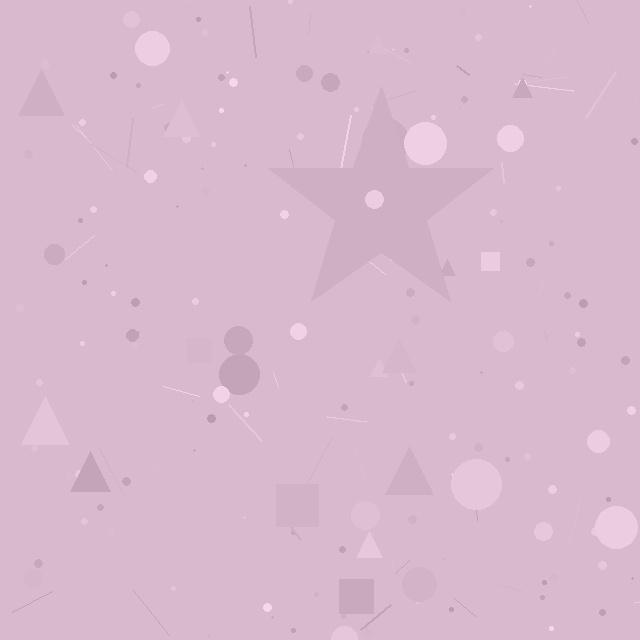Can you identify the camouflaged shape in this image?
The camouflaged shape is a star.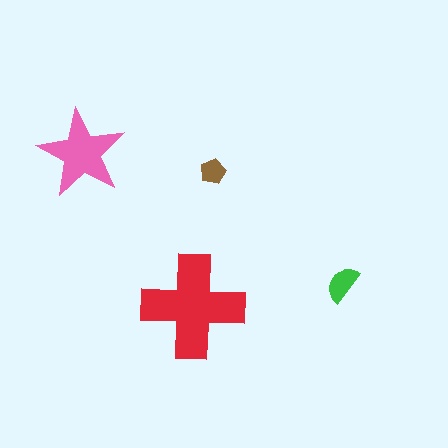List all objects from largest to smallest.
The red cross, the pink star, the green semicircle, the brown pentagon.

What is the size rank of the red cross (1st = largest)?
1st.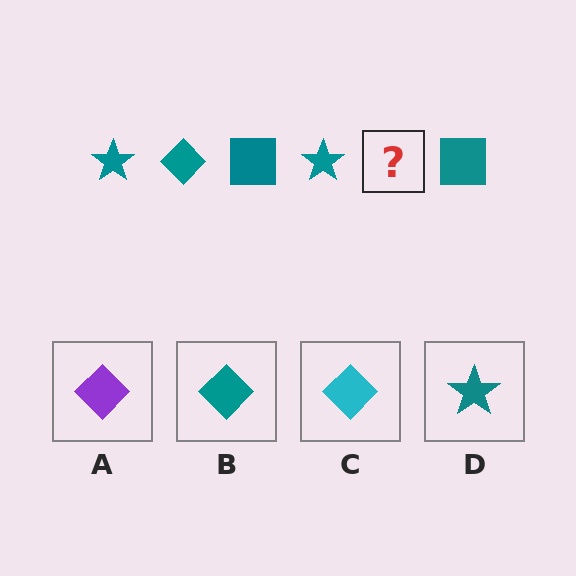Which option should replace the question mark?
Option B.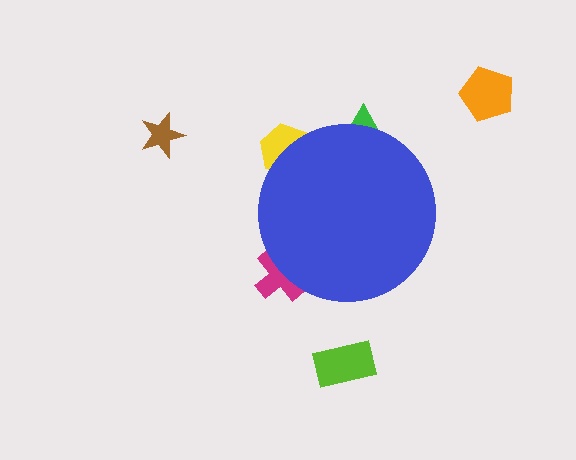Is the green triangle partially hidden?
Yes, the green triangle is partially hidden behind the blue circle.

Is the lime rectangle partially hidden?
No, the lime rectangle is fully visible.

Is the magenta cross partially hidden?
Yes, the magenta cross is partially hidden behind the blue circle.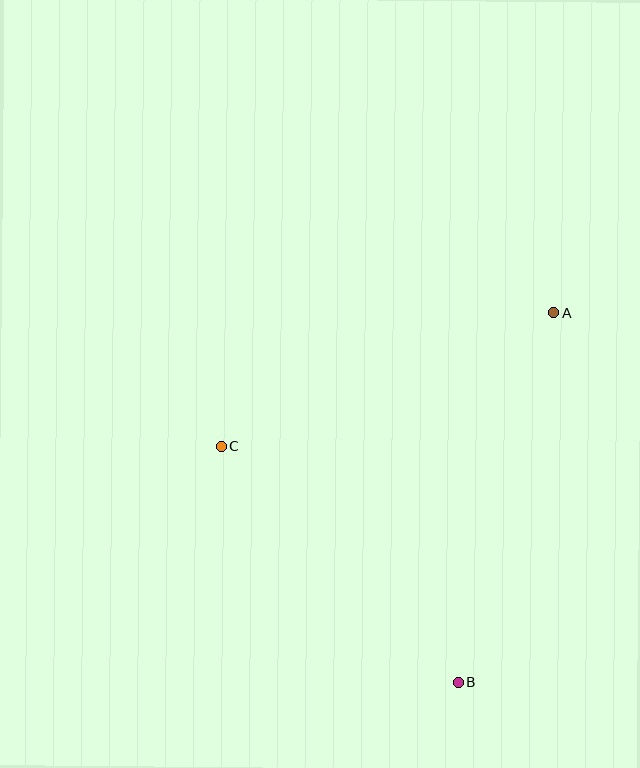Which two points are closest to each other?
Points B and C are closest to each other.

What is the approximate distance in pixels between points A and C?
The distance between A and C is approximately 357 pixels.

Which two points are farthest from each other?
Points A and B are farthest from each other.